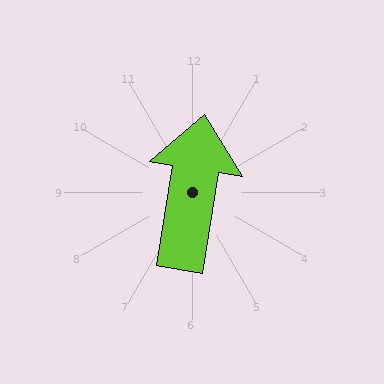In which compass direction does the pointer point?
North.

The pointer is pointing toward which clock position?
Roughly 12 o'clock.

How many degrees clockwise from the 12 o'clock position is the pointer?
Approximately 9 degrees.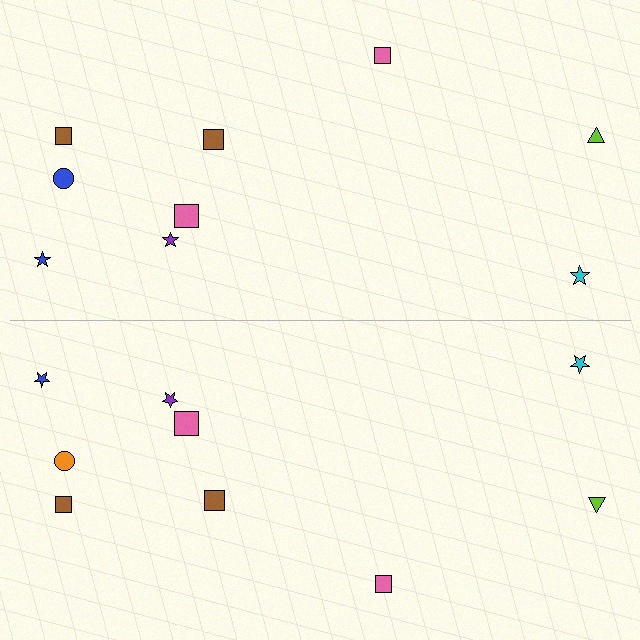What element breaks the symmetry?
The orange circle on the bottom side breaks the symmetry — its mirror counterpart is blue.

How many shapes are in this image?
There are 18 shapes in this image.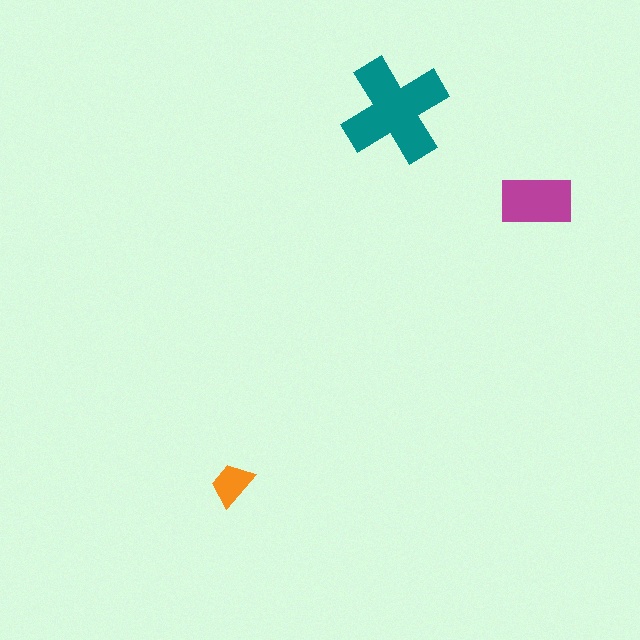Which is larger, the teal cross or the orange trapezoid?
The teal cross.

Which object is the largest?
The teal cross.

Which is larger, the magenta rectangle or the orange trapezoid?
The magenta rectangle.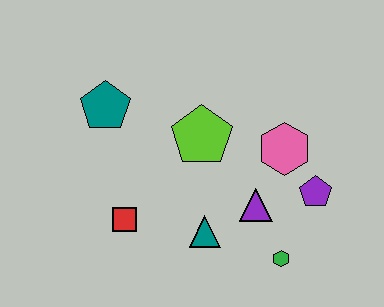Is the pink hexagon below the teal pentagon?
Yes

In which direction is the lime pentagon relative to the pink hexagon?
The lime pentagon is to the left of the pink hexagon.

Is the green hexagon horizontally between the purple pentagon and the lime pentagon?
Yes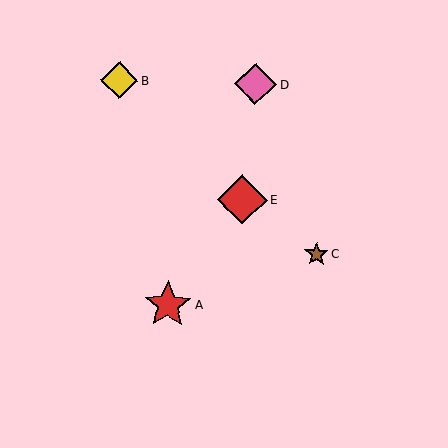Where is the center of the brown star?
The center of the brown star is at (317, 254).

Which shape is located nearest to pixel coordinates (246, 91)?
The pink diamond (labeled D) at (256, 84) is nearest to that location.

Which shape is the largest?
The red diamond (labeled E) is the largest.